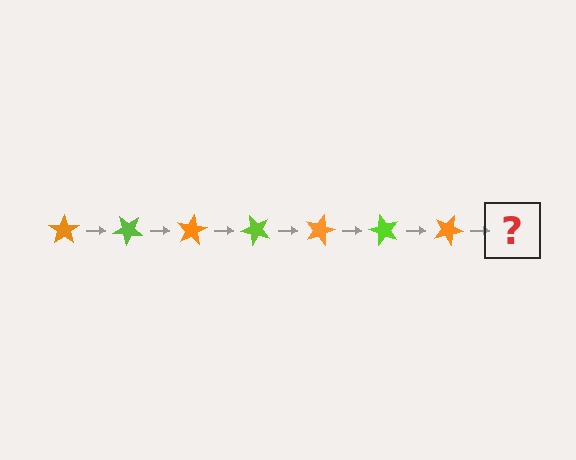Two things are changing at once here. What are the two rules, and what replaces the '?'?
The two rules are that it rotates 40 degrees each step and the color cycles through orange and lime. The '?' should be a lime star, rotated 280 degrees from the start.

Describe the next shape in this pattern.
It should be a lime star, rotated 280 degrees from the start.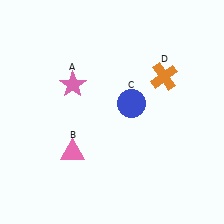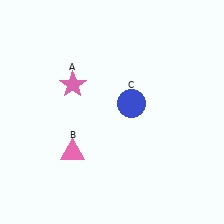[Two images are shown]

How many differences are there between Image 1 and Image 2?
There is 1 difference between the two images.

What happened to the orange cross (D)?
The orange cross (D) was removed in Image 2. It was in the top-right area of Image 1.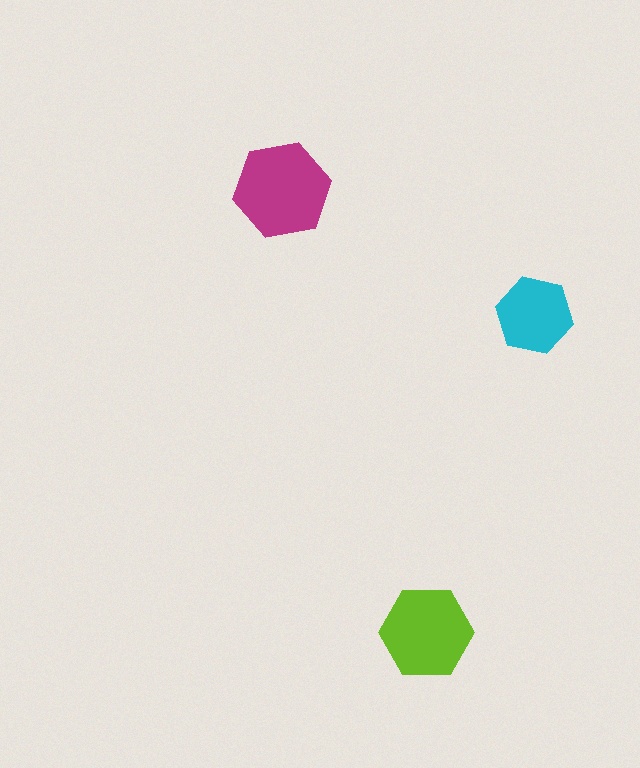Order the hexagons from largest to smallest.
the magenta one, the lime one, the cyan one.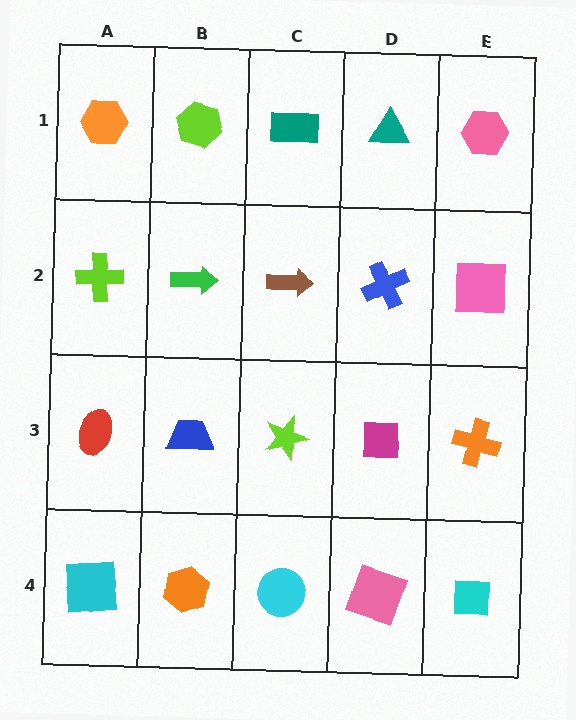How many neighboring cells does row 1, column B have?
3.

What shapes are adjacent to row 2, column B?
A lime hexagon (row 1, column B), a blue trapezoid (row 3, column B), a lime cross (row 2, column A), a brown arrow (row 2, column C).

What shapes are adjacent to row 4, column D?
A magenta square (row 3, column D), a cyan circle (row 4, column C), a cyan square (row 4, column E).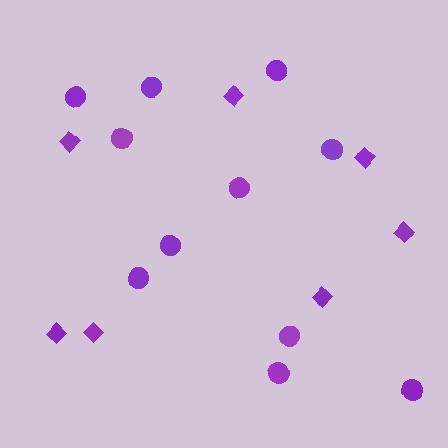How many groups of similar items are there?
There are 2 groups: one group of circles (11) and one group of diamonds (7).